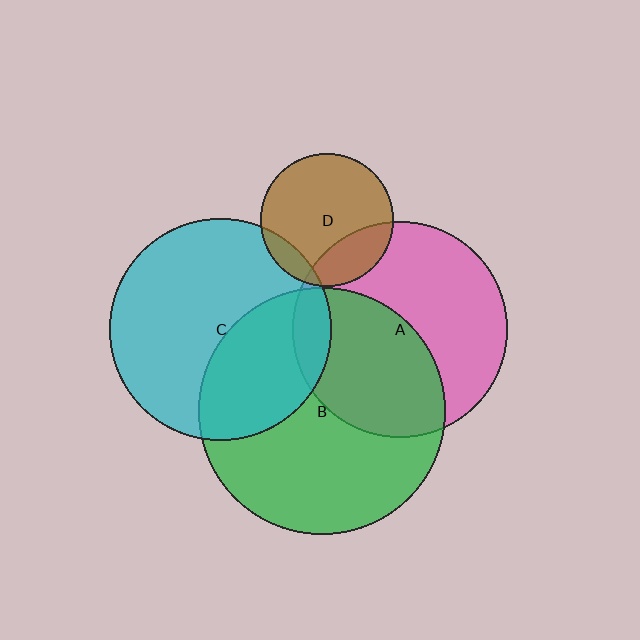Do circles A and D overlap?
Yes.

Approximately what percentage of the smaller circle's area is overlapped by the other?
Approximately 25%.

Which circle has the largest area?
Circle B (green).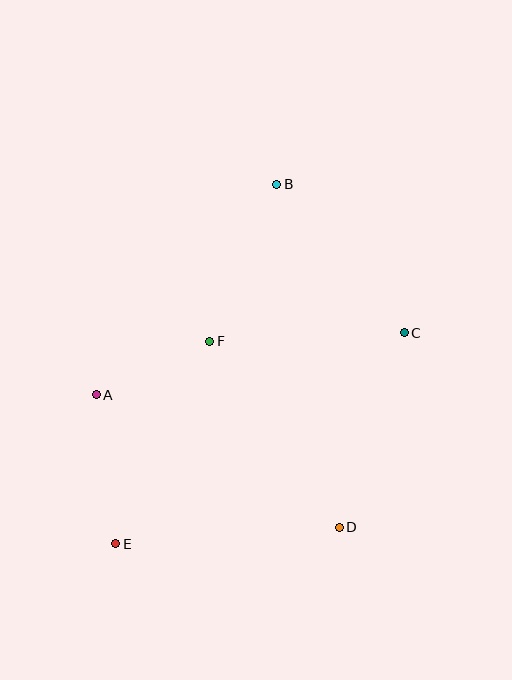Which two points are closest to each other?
Points A and F are closest to each other.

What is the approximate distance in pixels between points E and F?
The distance between E and F is approximately 223 pixels.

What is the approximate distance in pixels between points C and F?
The distance between C and F is approximately 194 pixels.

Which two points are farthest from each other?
Points B and E are farthest from each other.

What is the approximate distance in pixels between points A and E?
The distance between A and E is approximately 150 pixels.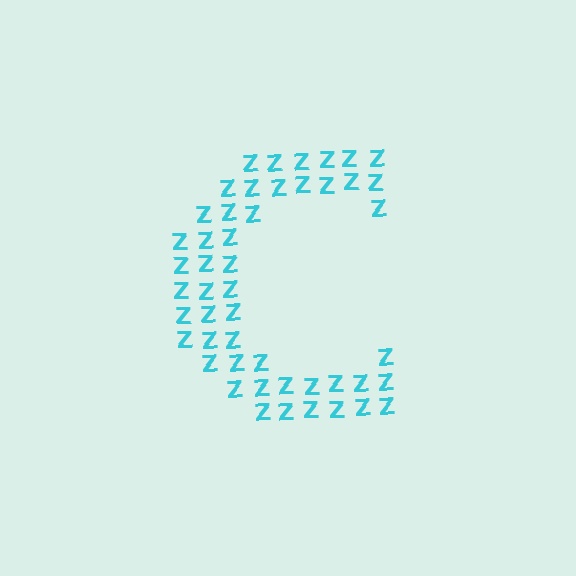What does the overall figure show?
The overall figure shows the letter C.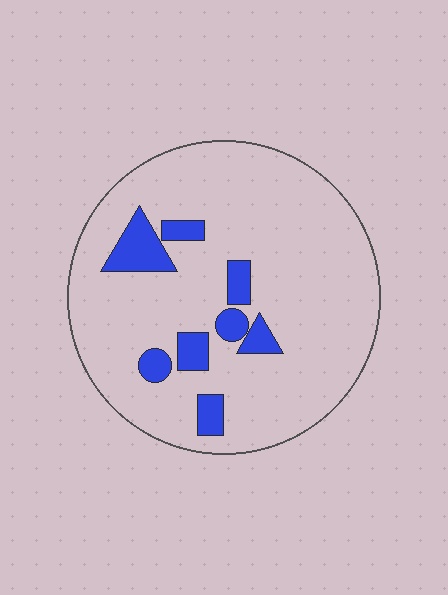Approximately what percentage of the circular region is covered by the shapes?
Approximately 15%.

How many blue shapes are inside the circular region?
8.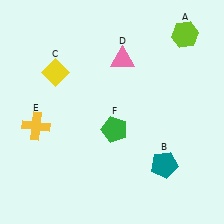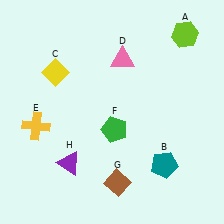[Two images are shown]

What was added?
A brown diamond (G), a purple triangle (H) were added in Image 2.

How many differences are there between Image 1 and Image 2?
There are 2 differences between the two images.